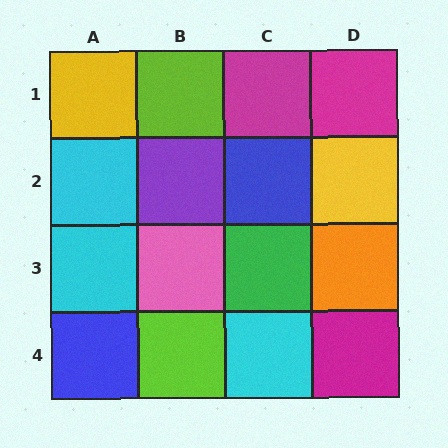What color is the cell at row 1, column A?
Yellow.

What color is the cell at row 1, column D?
Magenta.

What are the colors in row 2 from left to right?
Cyan, purple, blue, yellow.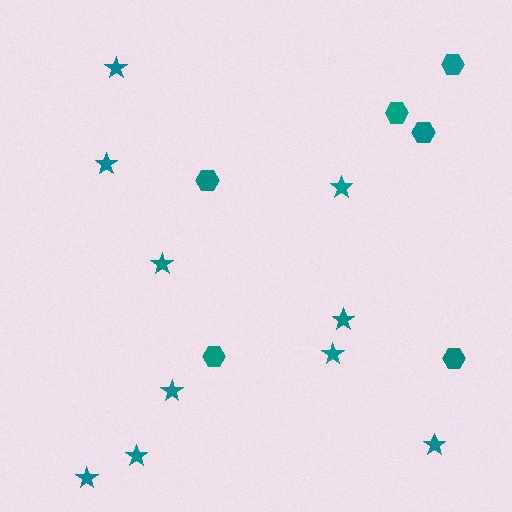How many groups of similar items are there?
There are 2 groups: one group of stars (10) and one group of hexagons (6).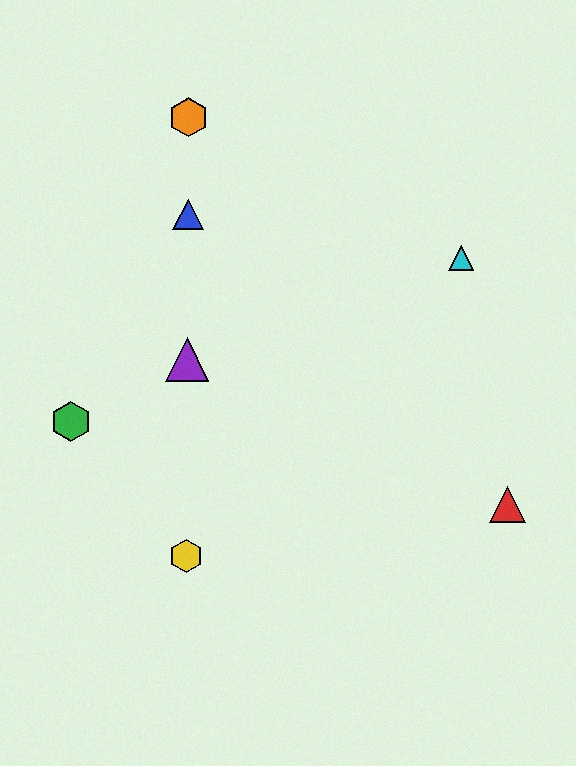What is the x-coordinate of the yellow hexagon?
The yellow hexagon is at x≈187.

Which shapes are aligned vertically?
The blue triangle, the yellow hexagon, the purple triangle, the orange hexagon are aligned vertically.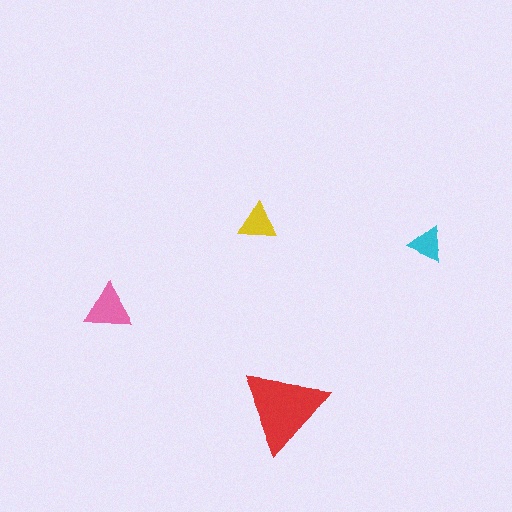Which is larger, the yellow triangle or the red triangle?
The red one.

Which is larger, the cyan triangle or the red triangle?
The red one.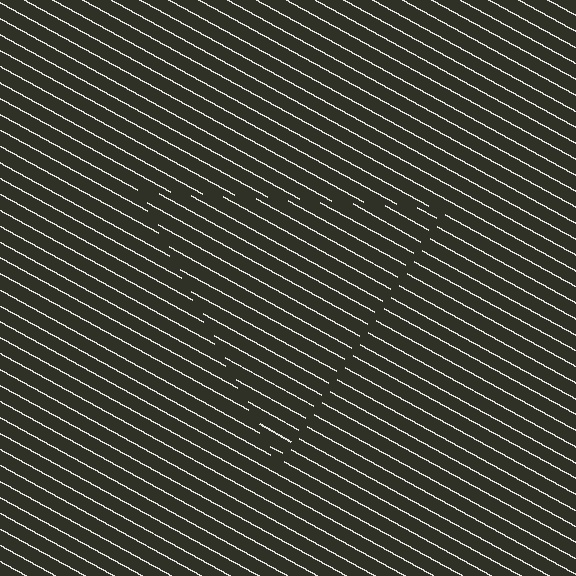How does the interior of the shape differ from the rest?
The interior of the shape contains the same grating, shifted by half a period — the contour is defined by the phase discontinuity where line-ends from the inner and outer gratings abut.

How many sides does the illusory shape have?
3 sides — the line-ends trace a triangle.